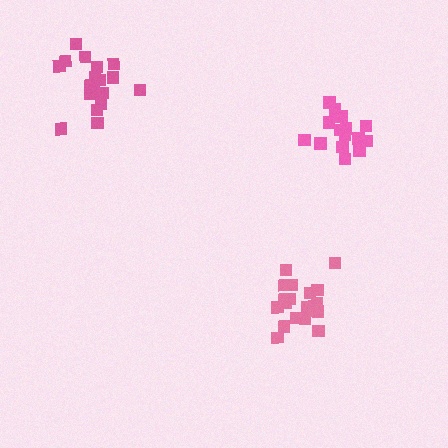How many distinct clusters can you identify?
There are 3 distinct clusters.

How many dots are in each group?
Group 1: 21 dots, Group 2: 19 dots, Group 3: 15 dots (55 total).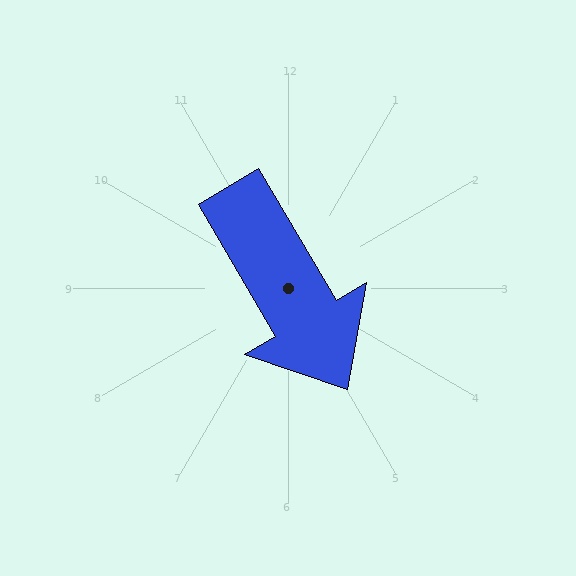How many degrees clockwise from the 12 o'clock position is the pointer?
Approximately 150 degrees.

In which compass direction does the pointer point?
Southeast.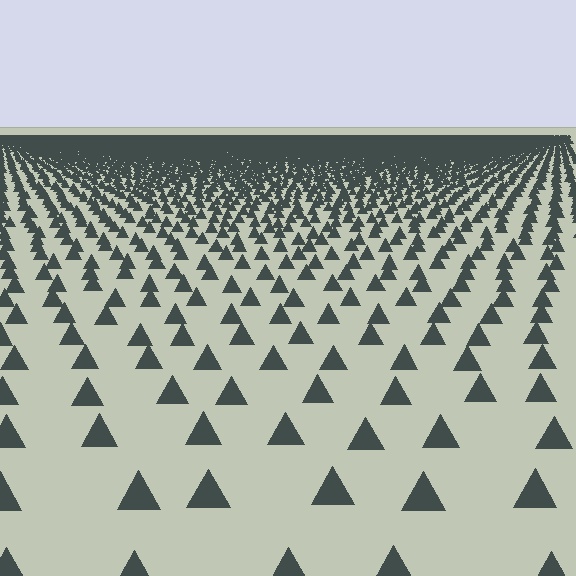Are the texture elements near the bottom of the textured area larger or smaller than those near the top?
Larger. Near the bottom, elements are closer to the viewer and appear at a bigger on-screen size.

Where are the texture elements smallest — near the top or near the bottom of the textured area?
Near the top.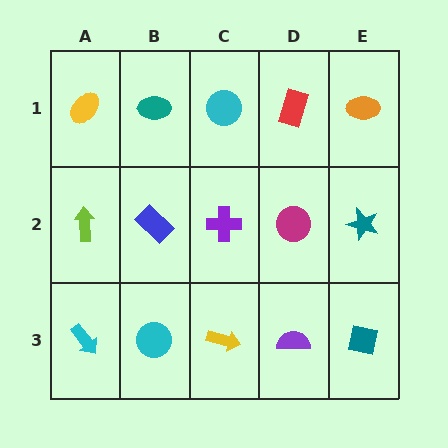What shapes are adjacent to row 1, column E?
A teal star (row 2, column E), a red rectangle (row 1, column D).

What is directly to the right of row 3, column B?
A yellow arrow.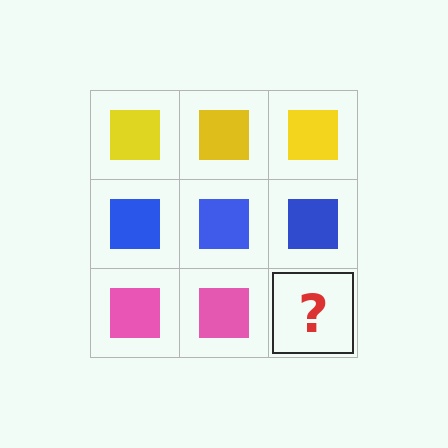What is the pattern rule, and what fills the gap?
The rule is that each row has a consistent color. The gap should be filled with a pink square.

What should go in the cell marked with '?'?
The missing cell should contain a pink square.